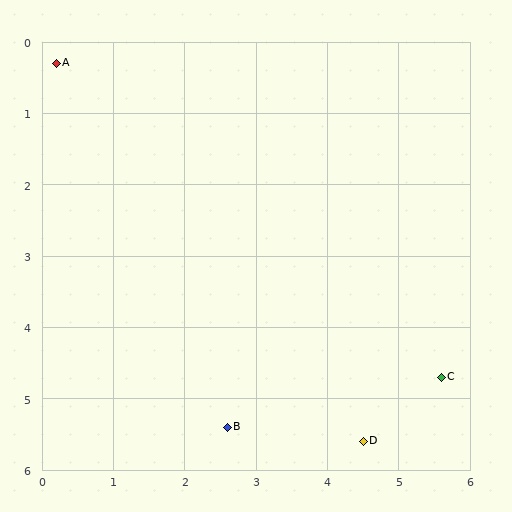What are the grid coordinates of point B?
Point B is at approximately (2.6, 5.4).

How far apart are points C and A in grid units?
Points C and A are about 7.0 grid units apart.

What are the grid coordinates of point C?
Point C is at approximately (5.6, 4.7).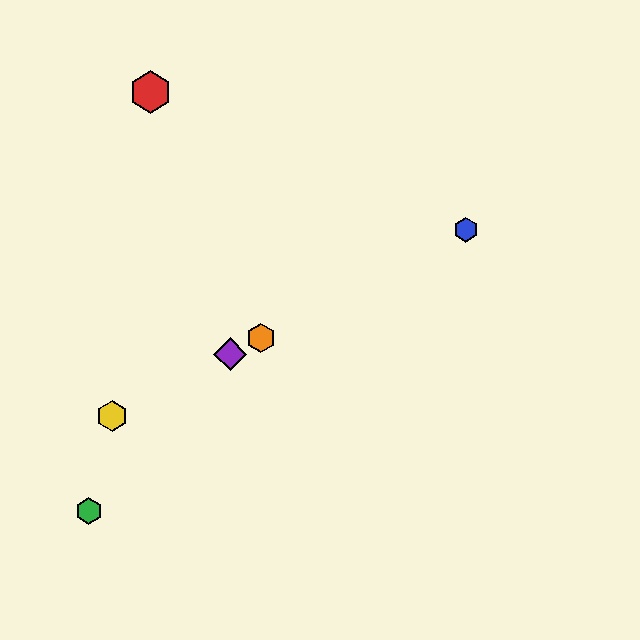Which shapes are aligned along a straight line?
The blue hexagon, the yellow hexagon, the purple diamond, the orange hexagon are aligned along a straight line.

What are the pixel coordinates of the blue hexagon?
The blue hexagon is at (466, 230).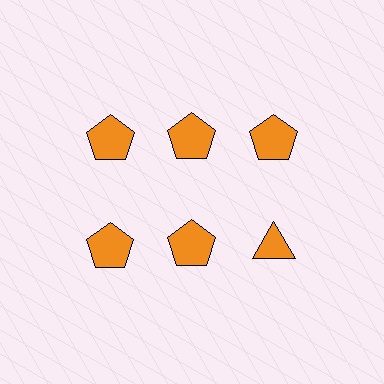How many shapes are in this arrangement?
There are 6 shapes arranged in a grid pattern.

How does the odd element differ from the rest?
It has a different shape: triangle instead of pentagon.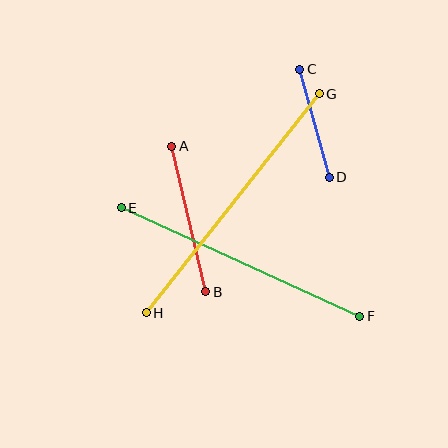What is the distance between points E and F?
The distance is approximately 262 pixels.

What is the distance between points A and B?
The distance is approximately 149 pixels.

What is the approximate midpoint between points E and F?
The midpoint is at approximately (240, 262) pixels.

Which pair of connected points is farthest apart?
Points G and H are farthest apart.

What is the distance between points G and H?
The distance is approximately 279 pixels.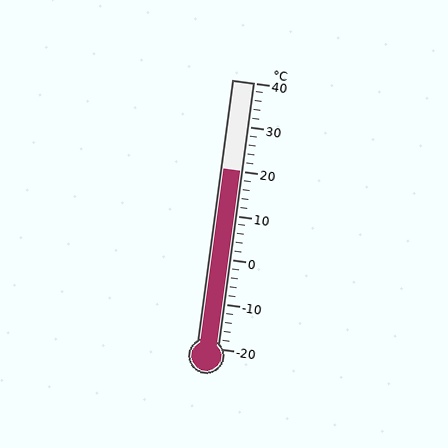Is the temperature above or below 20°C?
The temperature is at 20°C.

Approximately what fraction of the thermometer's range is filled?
The thermometer is filled to approximately 65% of its range.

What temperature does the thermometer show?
The thermometer shows approximately 20°C.